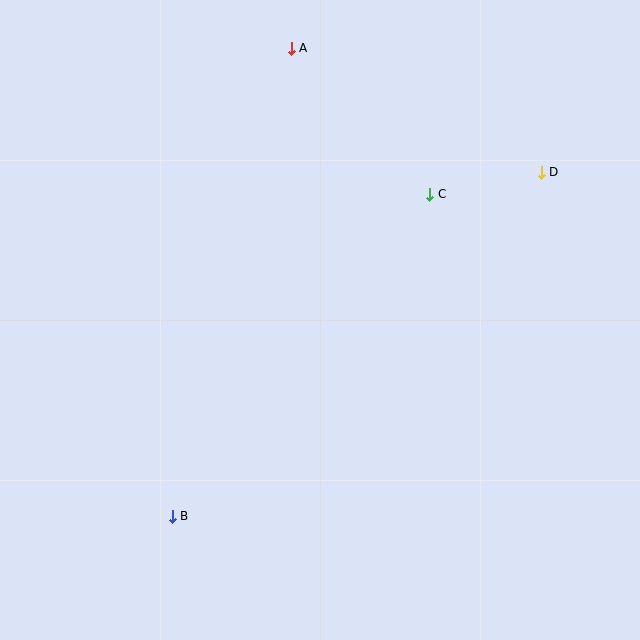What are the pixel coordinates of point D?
Point D is at (541, 172).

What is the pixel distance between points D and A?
The distance between D and A is 279 pixels.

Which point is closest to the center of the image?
Point C at (430, 194) is closest to the center.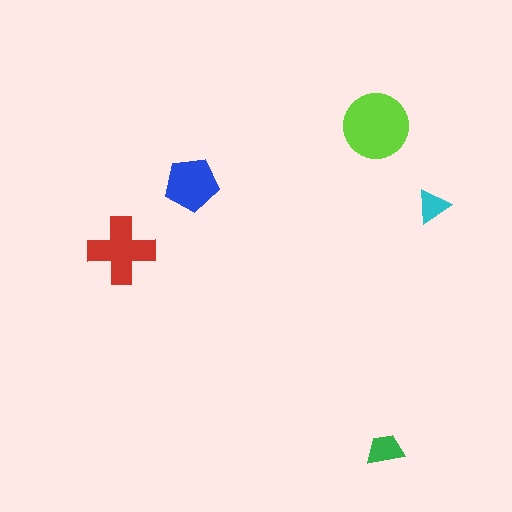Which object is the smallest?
The cyan triangle.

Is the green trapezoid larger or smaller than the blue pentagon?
Smaller.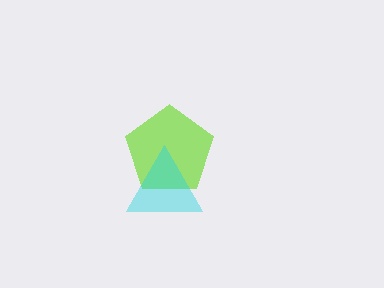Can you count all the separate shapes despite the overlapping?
Yes, there are 2 separate shapes.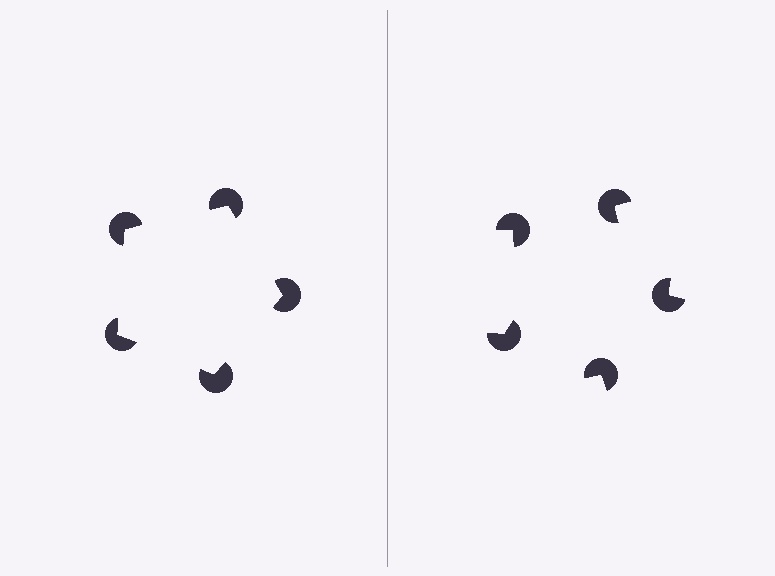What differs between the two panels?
The pac-man discs are positioned identically on both sides; only the wedge orientations differ. On the left they align to a pentagon; on the right they are misaligned.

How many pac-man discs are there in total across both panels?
10 — 5 on each side.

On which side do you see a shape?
An illusory pentagon appears on the left side. On the right side the wedge cuts are rotated, so no coherent shape forms.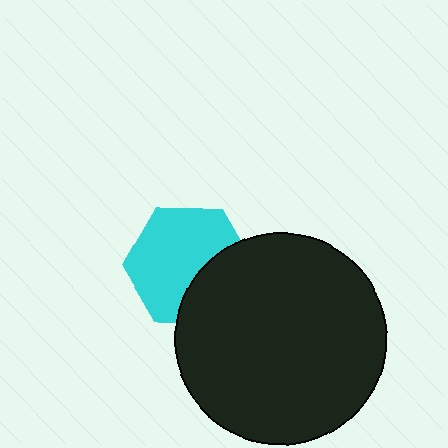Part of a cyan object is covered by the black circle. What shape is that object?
It is a hexagon.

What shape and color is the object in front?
The object in front is a black circle.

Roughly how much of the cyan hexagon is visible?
Most of it is visible (roughly 67%).